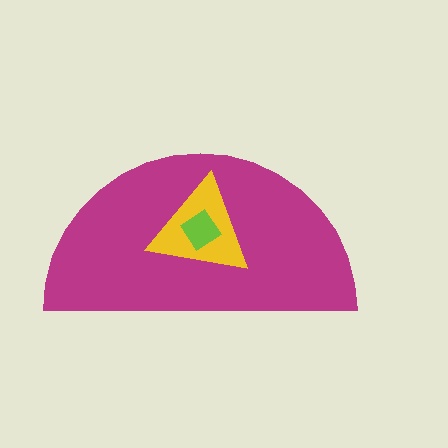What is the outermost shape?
The magenta semicircle.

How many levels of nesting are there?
3.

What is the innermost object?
The lime diamond.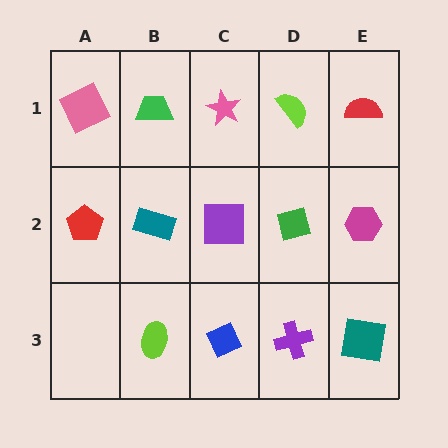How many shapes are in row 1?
5 shapes.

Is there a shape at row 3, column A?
No, that cell is empty.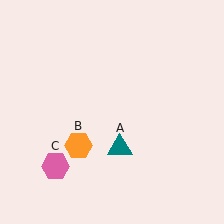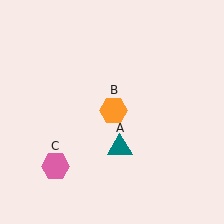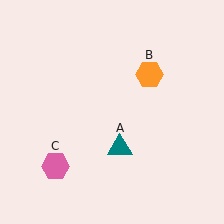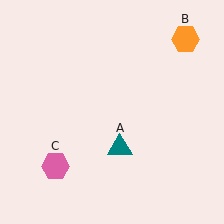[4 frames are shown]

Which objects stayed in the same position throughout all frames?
Teal triangle (object A) and pink hexagon (object C) remained stationary.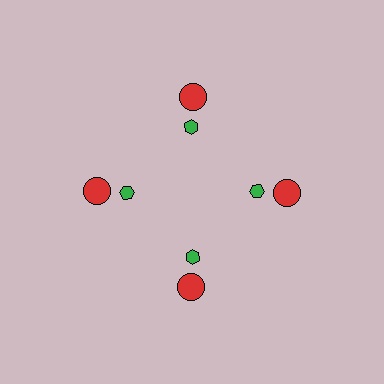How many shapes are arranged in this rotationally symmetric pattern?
There are 8 shapes, arranged in 4 groups of 2.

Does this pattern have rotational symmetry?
Yes, this pattern has 4-fold rotational symmetry. It looks the same after rotating 90 degrees around the center.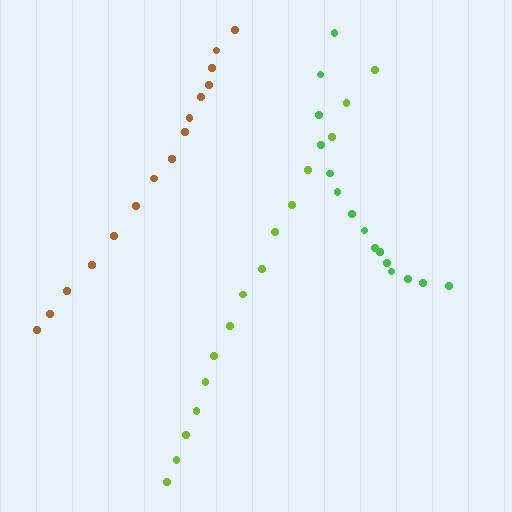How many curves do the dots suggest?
There are 3 distinct paths.